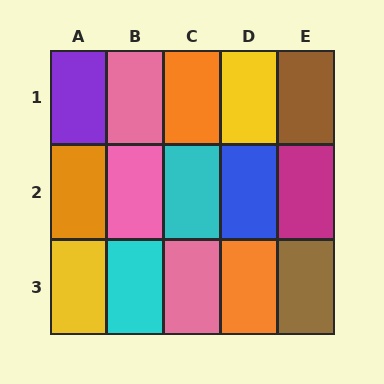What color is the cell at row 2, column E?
Magenta.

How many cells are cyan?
2 cells are cyan.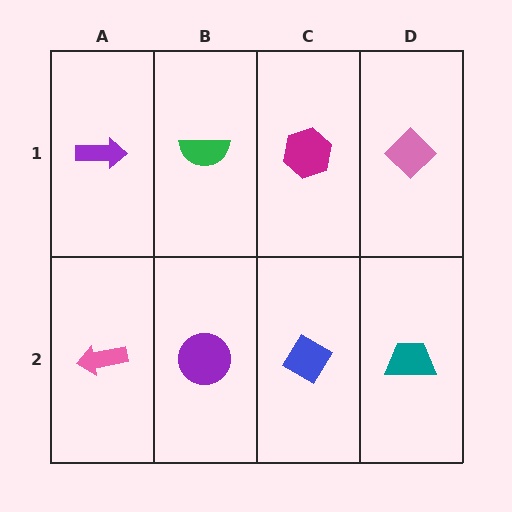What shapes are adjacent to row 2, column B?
A green semicircle (row 1, column B), a pink arrow (row 2, column A), a blue diamond (row 2, column C).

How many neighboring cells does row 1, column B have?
3.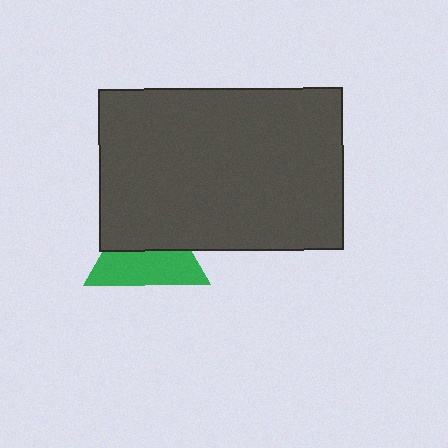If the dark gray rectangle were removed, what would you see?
You would see the complete green triangle.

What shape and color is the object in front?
The object in front is a dark gray rectangle.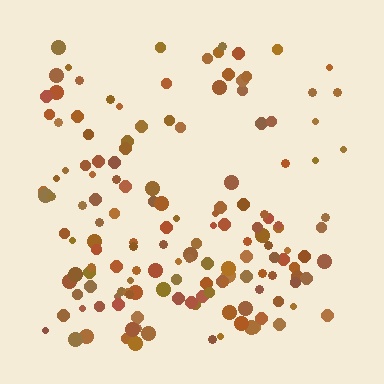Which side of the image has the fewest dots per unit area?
The top.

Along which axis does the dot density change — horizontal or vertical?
Vertical.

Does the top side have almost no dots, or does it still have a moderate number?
Still a moderate number, just noticeably fewer than the bottom.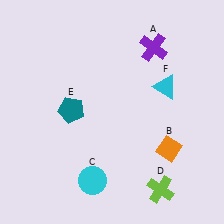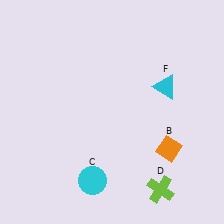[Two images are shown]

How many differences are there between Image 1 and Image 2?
There are 2 differences between the two images.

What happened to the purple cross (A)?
The purple cross (A) was removed in Image 2. It was in the top-right area of Image 1.